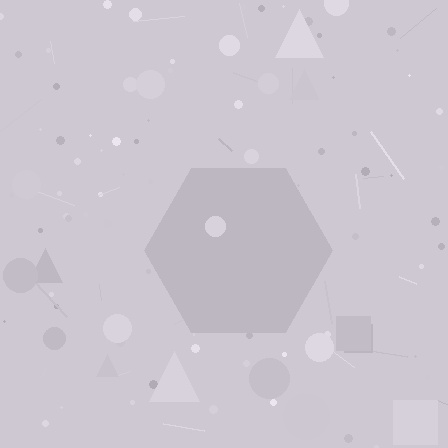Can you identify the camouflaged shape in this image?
The camouflaged shape is a hexagon.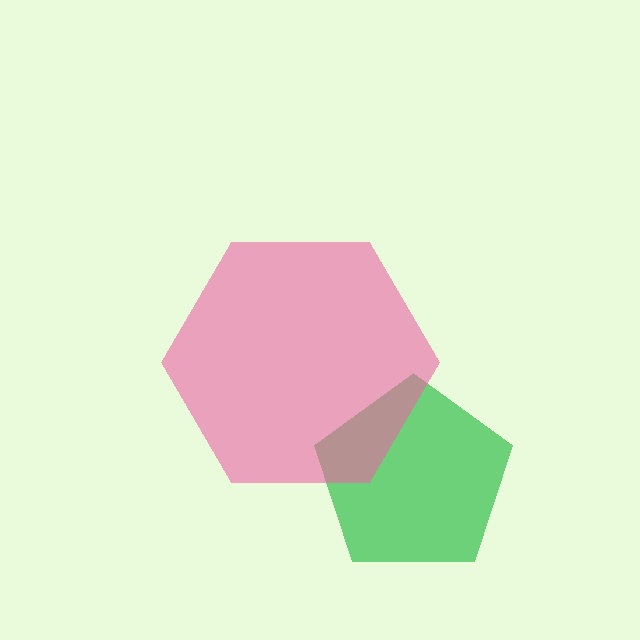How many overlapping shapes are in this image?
There are 2 overlapping shapes in the image.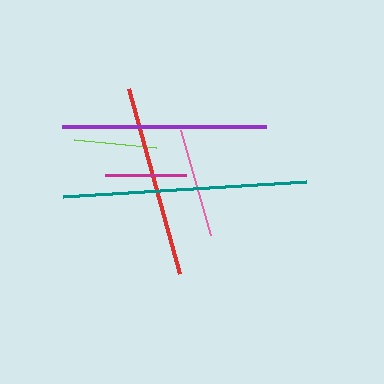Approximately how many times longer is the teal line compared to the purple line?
The teal line is approximately 1.2 times the length of the purple line.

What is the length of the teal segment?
The teal segment is approximately 244 pixels long.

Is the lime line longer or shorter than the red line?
The red line is longer than the lime line.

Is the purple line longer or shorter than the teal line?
The teal line is longer than the purple line.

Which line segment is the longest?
The teal line is the longest at approximately 244 pixels.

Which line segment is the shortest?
The magenta line is the shortest at approximately 81 pixels.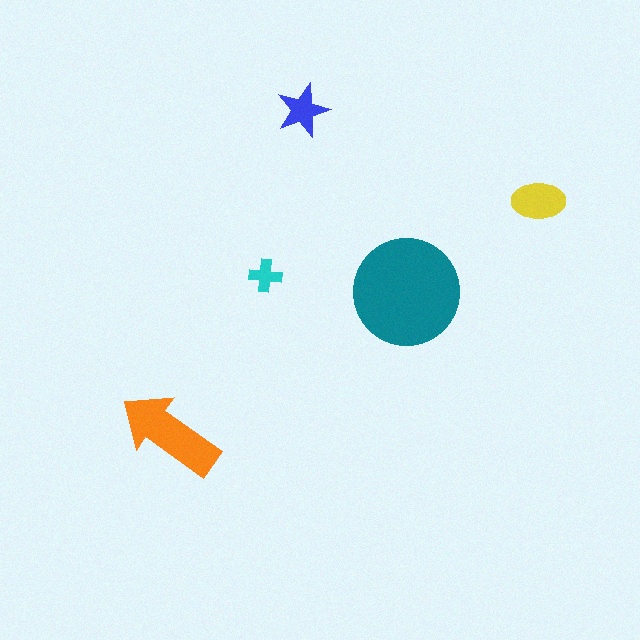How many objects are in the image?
There are 5 objects in the image.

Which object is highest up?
The blue star is topmost.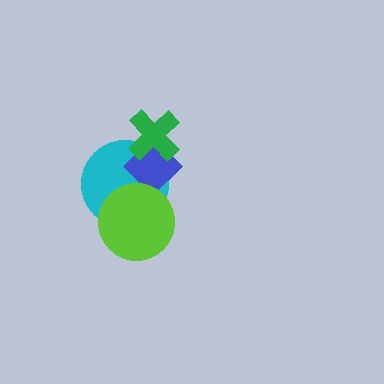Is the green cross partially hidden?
No, no other shape covers it.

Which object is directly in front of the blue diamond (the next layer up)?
The green cross is directly in front of the blue diamond.